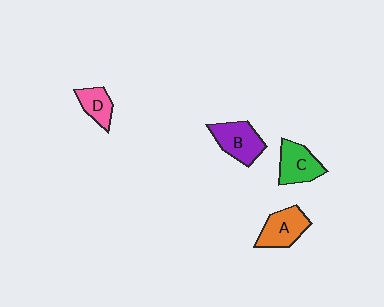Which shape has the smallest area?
Shape D (pink).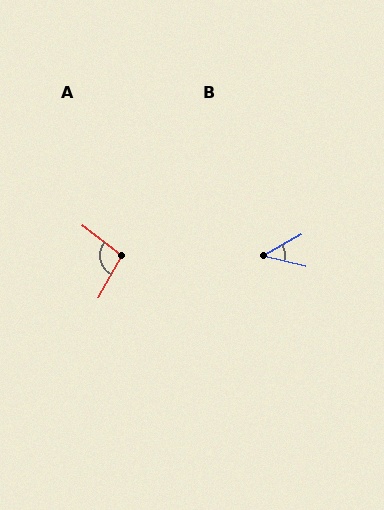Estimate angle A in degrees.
Approximately 99 degrees.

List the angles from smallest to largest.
B (42°), A (99°).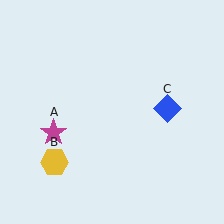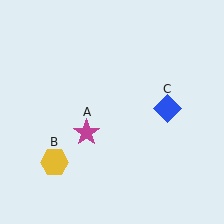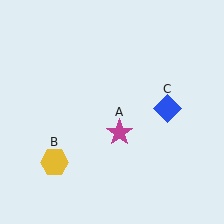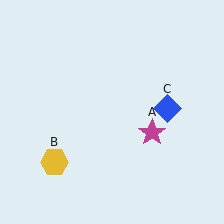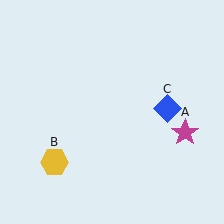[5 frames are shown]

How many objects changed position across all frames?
1 object changed position: magenta star (object A).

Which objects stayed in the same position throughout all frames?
Yellow hexagon (object B) and blue diamond (object C) remained stationary.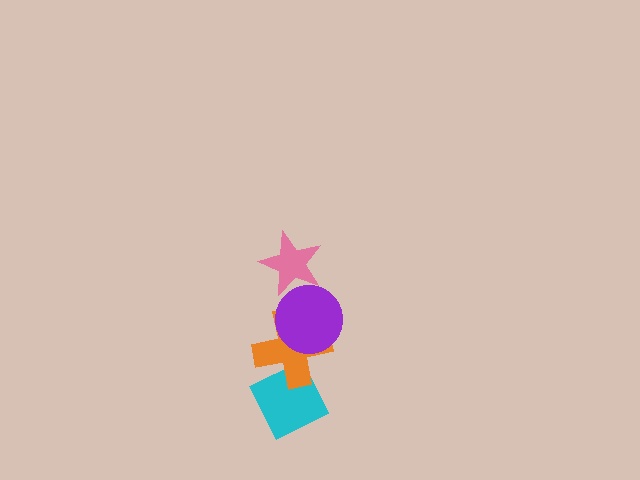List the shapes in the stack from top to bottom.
From top to bottom: the pink star, the purple circle, the orange cross, the cyan diamond.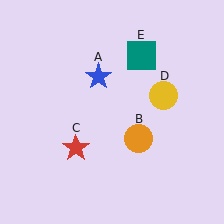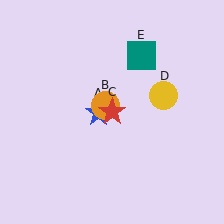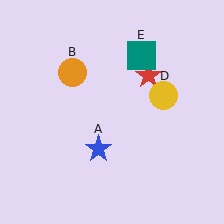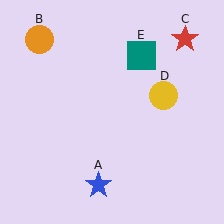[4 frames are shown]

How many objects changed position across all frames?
3 objects changed position: blue star (object A), orange circle (object B), red star (object C).